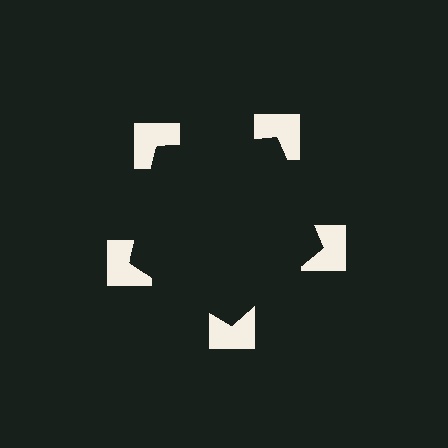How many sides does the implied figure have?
5 sides.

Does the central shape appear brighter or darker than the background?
It typically appears slightly darker than the background, even though no actual brightness change is drawn.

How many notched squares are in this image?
There are 5 — one at each vertex of the illusory pentagon.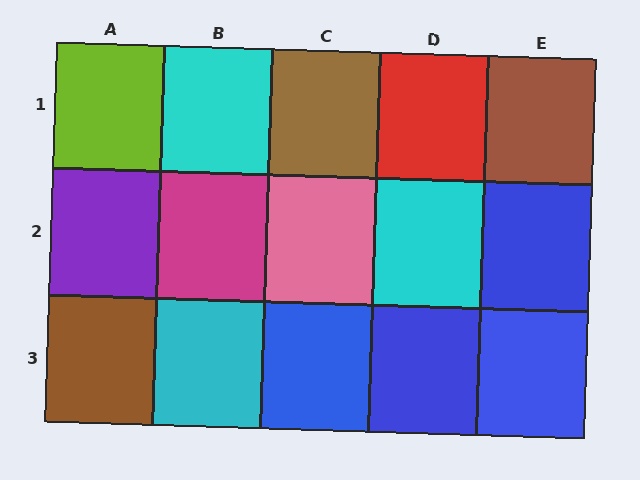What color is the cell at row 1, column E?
Brown.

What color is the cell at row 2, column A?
Purple.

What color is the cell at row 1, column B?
Cyan.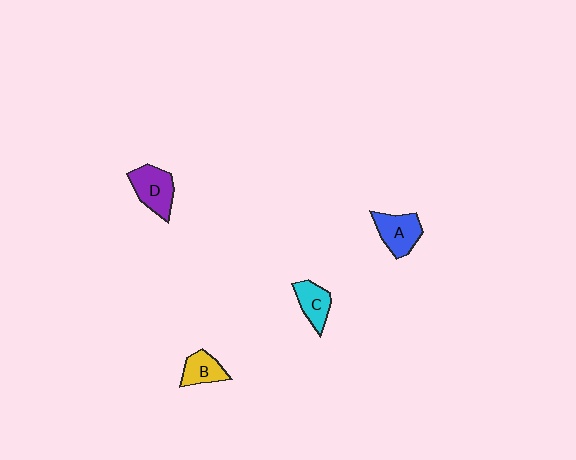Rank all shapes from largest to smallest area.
From largest to smallest: D (purple), A (blue), C (cyan), B (yellow).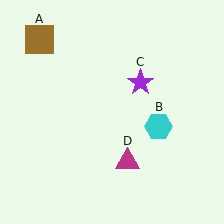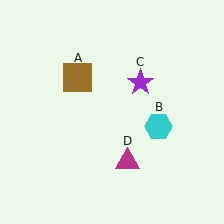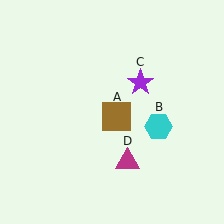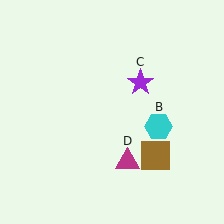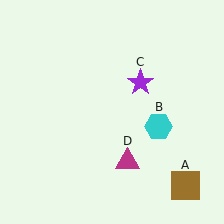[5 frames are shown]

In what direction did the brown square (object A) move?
The brown square (object A) moved down and to the right.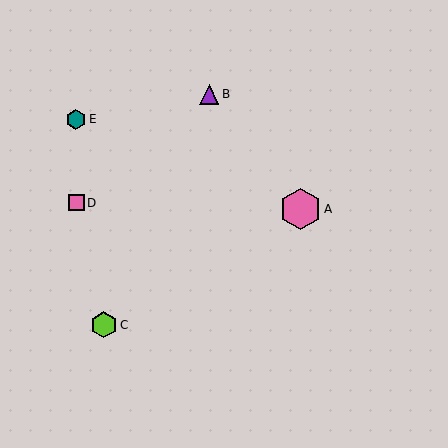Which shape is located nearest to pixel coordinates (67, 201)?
The pink square (labeled D) at (76, 203) is nearest to that location.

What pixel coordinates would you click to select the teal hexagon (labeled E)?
Click at (76, 119) to select the teal hexagon E.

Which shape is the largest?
The pink hexagon (labeled A) is the largest.